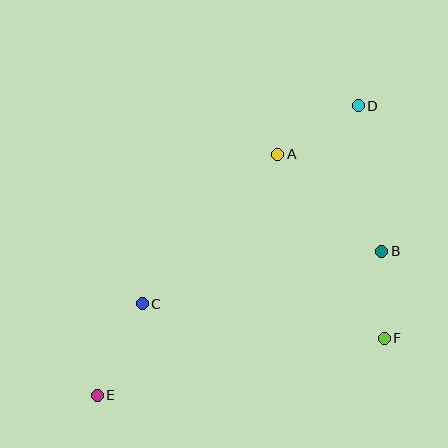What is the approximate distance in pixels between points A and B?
The distance between A and B is approximately 142 pixels.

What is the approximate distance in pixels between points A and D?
The distance between A and D is approximately 94 pixels.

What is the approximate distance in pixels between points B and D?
The distance between B and D is approximately 148 pixels.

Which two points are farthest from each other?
Points D and E are farthest from each other.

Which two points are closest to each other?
Points B and F are closest to each other.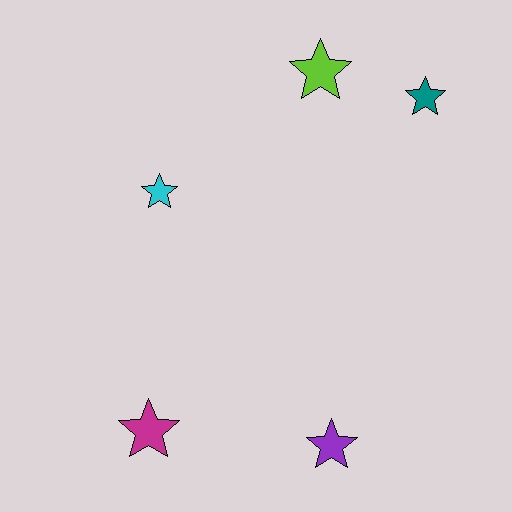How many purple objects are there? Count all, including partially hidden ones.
There is 1 purple object.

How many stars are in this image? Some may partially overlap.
There are 5 stars.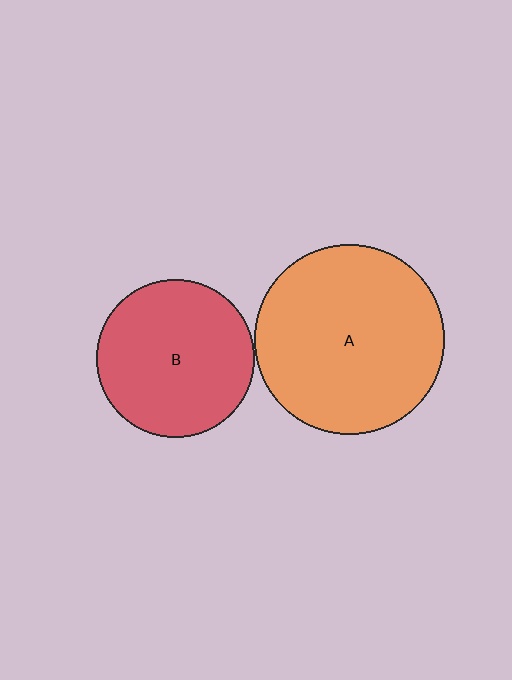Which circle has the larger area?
Circle A (orange).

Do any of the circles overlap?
No, none of the circles overlap.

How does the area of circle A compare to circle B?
Approximately 1.4 times.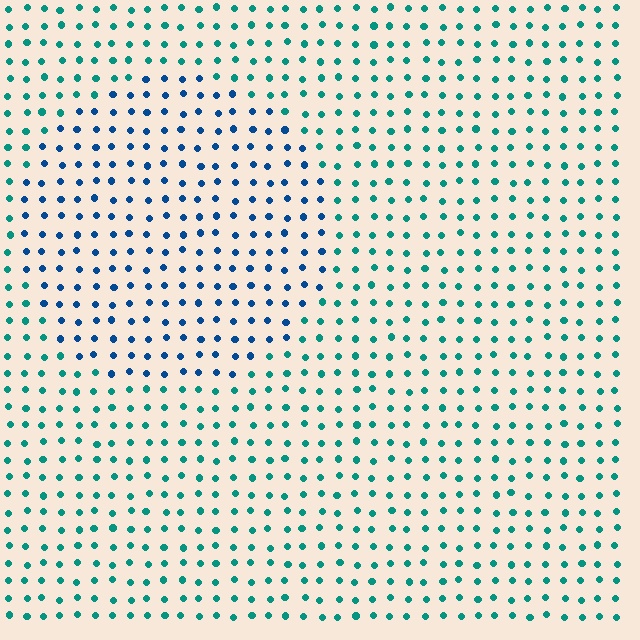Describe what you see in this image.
The image is filled with small teal elements in a uniform arrangement. A circle-shaped region is visible where the elements are tinted to a slightly different hue, forming a subtle color boundary.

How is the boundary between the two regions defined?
The boundary is defined purely by a slight shift in hue (about 40 degrees). Spacing, size, and orientation are identical on both sides.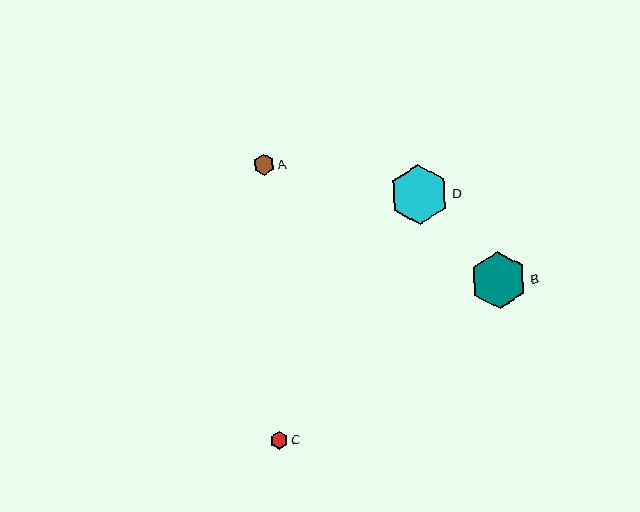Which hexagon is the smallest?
Hexagon C is the smallest with a size of approximately 18 pixels.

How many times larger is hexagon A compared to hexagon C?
Hexagon A is approximately 1.2 times the size of hexagon C.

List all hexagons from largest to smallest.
From largest to smallest: D, B, A, C.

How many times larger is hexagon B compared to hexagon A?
Hexagon B is approximately 2.7 times the size of hexagon A.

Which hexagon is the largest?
Hexagon D is the largest with a size of approximately 60 pixels.